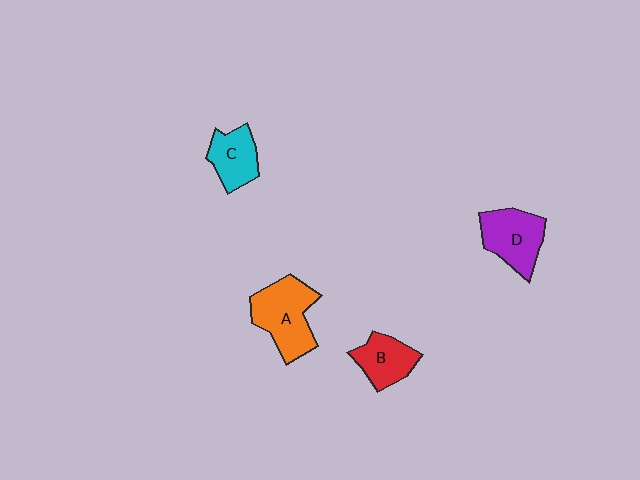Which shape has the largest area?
Shape A (orange).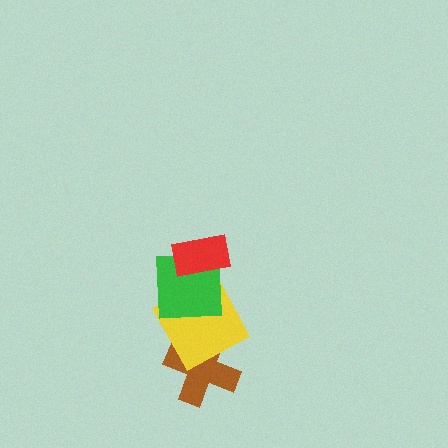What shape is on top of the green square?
The red rectangle is on top of the green square.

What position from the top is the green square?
The green square is 2nd from the top.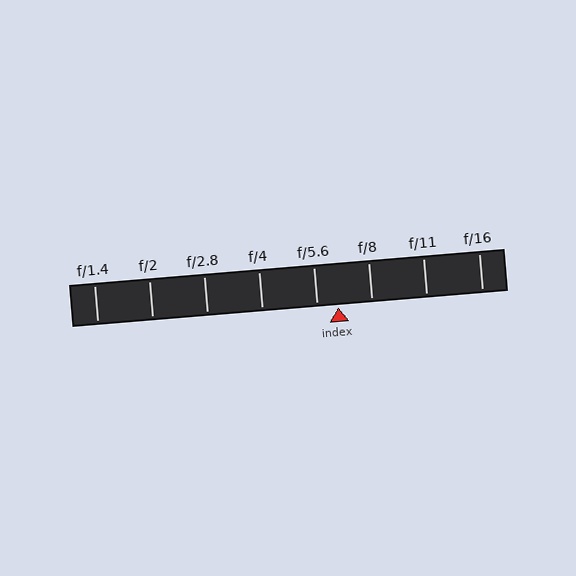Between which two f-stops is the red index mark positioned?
The index mark is between f/5.6 and f/8.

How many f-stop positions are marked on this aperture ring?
There are 8 f-stop positions marked.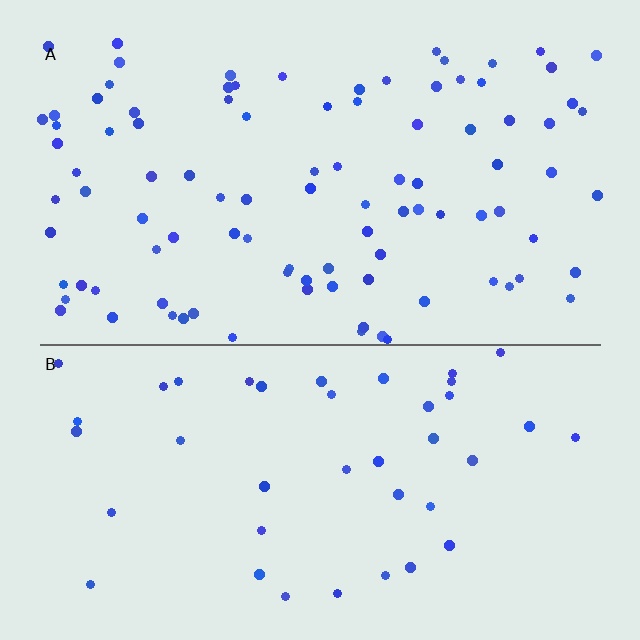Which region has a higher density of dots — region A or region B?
A (the top).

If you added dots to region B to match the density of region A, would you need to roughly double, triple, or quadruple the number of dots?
Approximately double.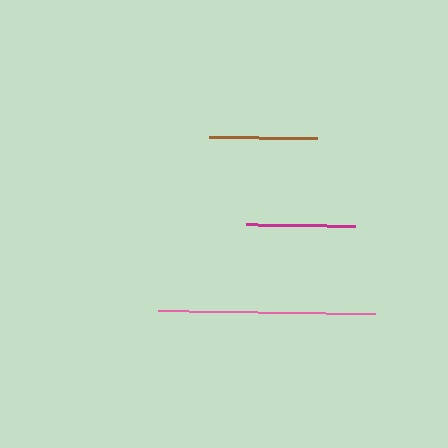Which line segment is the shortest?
The brown line is the shortest at approximately 108 pixels.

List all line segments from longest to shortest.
From longest to shortest: pink, magenta, brown.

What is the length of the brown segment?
The brown segment is approximately 108 pixels long.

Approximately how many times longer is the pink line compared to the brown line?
The pink line is approximately 2.0 times the length of the brown line.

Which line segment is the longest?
The pink line is the longest at approximately 217 pixels.